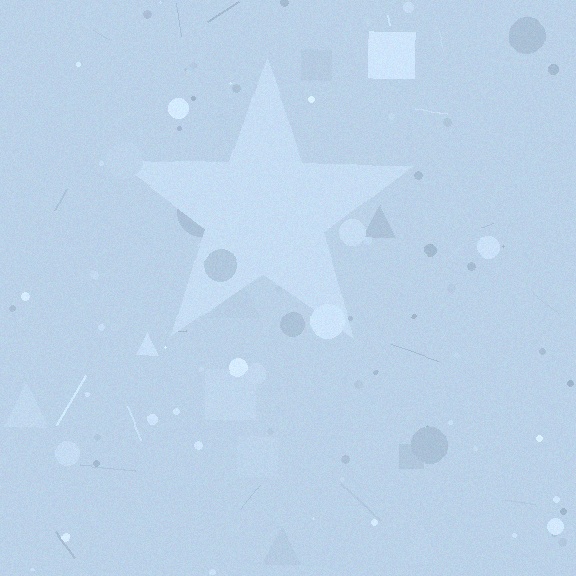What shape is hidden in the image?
A star is hidden in the image.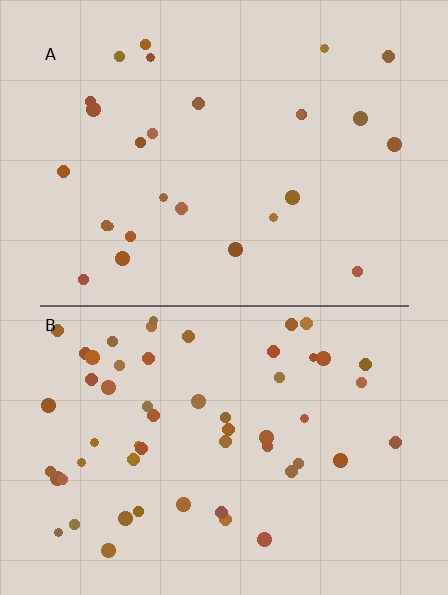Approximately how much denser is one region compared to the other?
Approximately 2.0× — region B over region A.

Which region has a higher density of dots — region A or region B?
B (the bottom).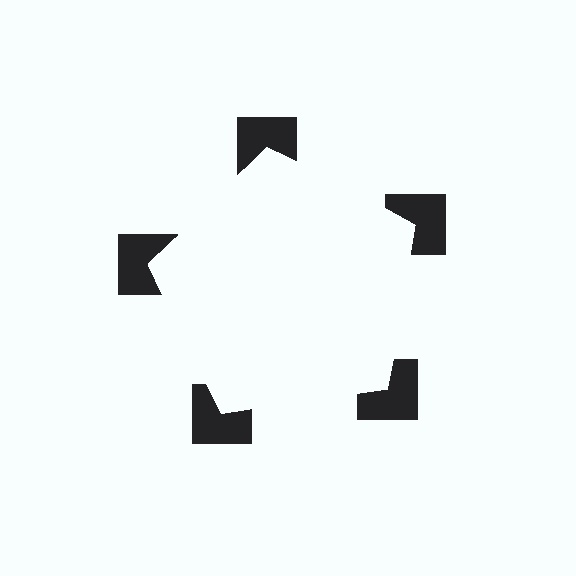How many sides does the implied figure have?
5 sides.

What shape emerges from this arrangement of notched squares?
An illusory pentagon — its edges are inferred from the aligned wedge cuts in the notched squares, not physically drawn.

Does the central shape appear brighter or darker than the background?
It typically appears slightly brighter than the background, even though no actual brightness change is drawn.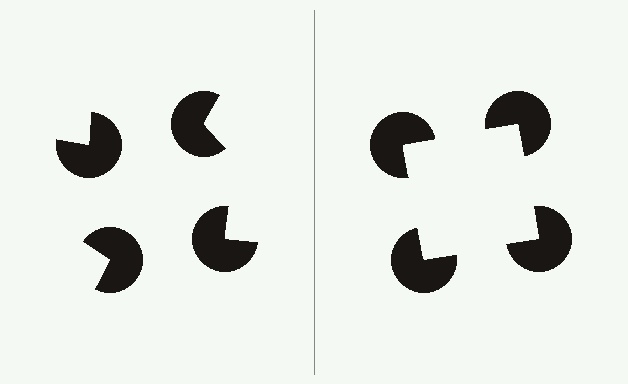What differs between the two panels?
The pac-man discs are positioned identically on both sides; only the wedge orientations differ. On the right they align to a square; on the left they are misaligned.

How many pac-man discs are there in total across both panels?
8 — 4 on each side.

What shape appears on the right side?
An illusory square.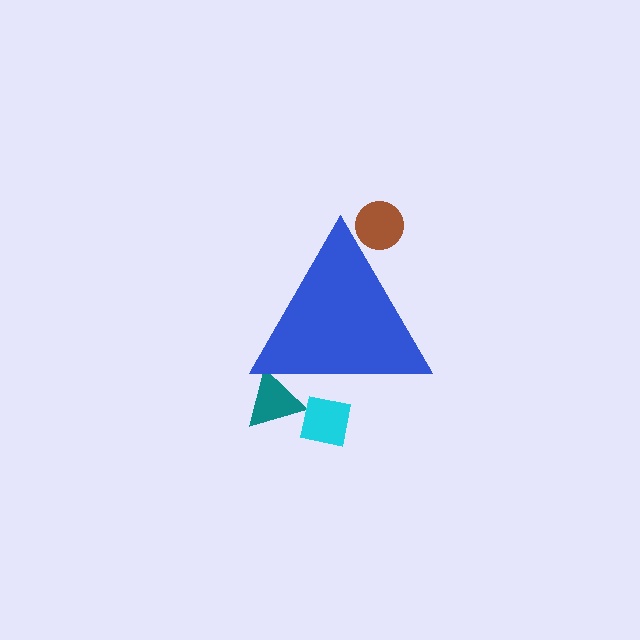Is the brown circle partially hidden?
Yes, the brown circle is partially hidden behind the blue triangle.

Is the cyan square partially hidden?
Yes, the cyan square is partially hidden behind the blue triangle.